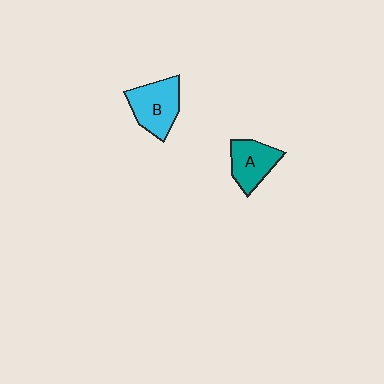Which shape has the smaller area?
Shape A (teal).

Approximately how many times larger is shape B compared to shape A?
Approximately 1.2 times.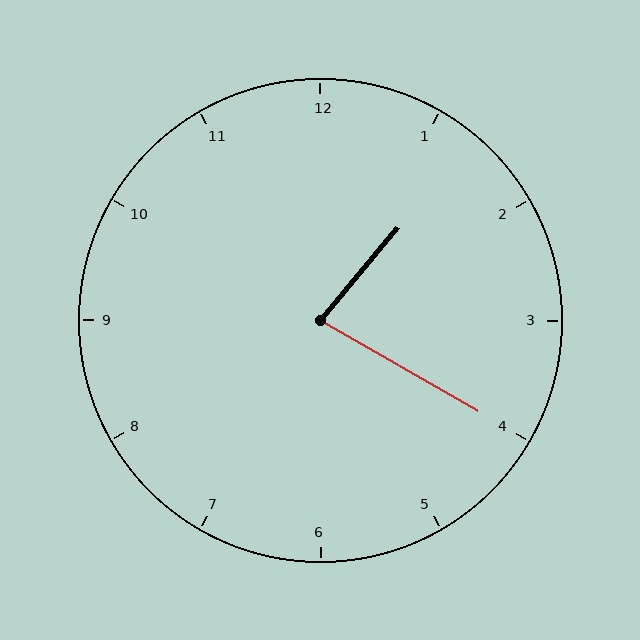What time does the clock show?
1:20.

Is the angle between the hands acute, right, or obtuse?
It is acute.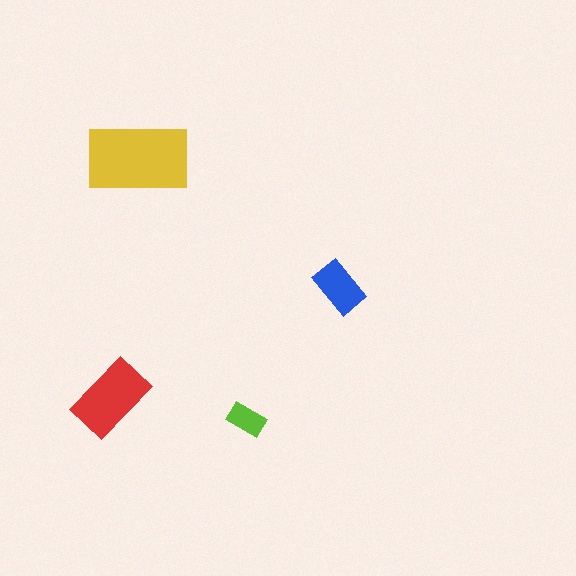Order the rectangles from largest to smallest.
the yellow one, the red one, the blue one, the lime one.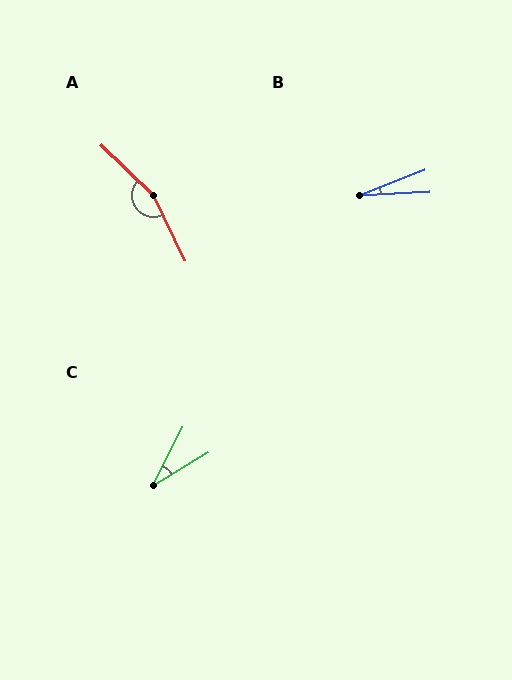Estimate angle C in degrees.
Approximately 32 degrees.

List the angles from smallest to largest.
B (18°), C (32°), A (160°).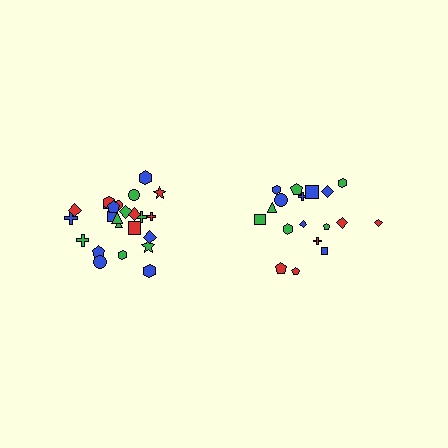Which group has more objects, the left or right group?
The left group.